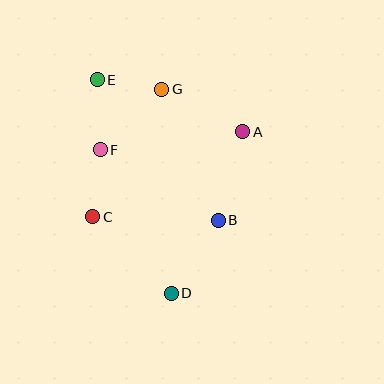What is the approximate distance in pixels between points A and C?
The distance between A and C is approximately 173 pixels.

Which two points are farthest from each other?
Points D and E are farthest from each other.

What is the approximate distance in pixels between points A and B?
The distance between A and B is approximately 92 pixels.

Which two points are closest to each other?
Points E and G are closest to each other.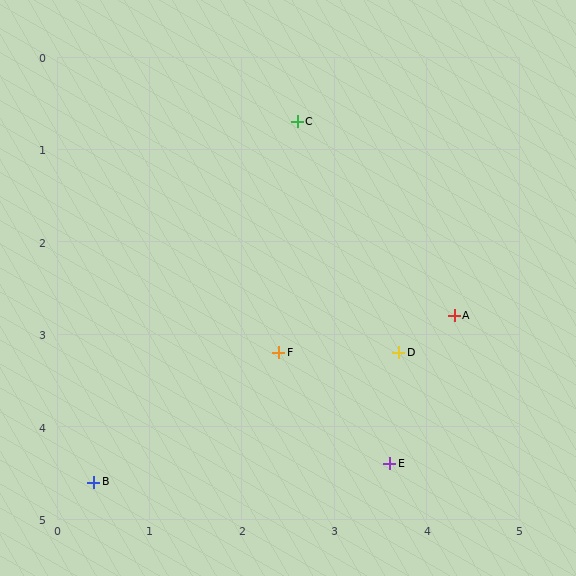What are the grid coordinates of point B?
Point B is at approximately (0.4, 4.6).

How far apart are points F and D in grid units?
Points F and D are about 1.3 grid units apart.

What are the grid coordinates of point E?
Point E is at approximately (3.6, 4.4).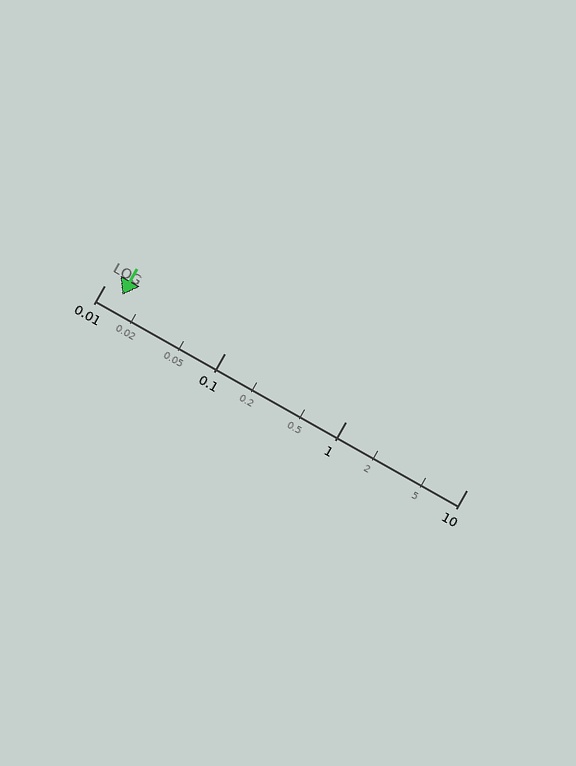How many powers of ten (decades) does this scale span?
The scale spans 3 decades, from 0.01 to 10.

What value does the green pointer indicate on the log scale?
The pointer indicates approximately 0.014.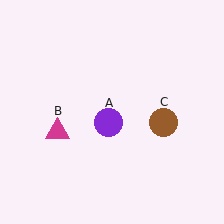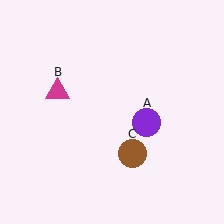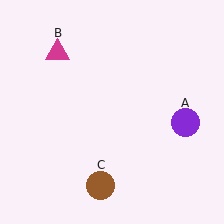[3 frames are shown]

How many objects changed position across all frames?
3 objects changed position: purple circle (object A), magenta triangle (object B), brown circle (object C).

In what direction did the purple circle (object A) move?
The purple circle (object A) moved right.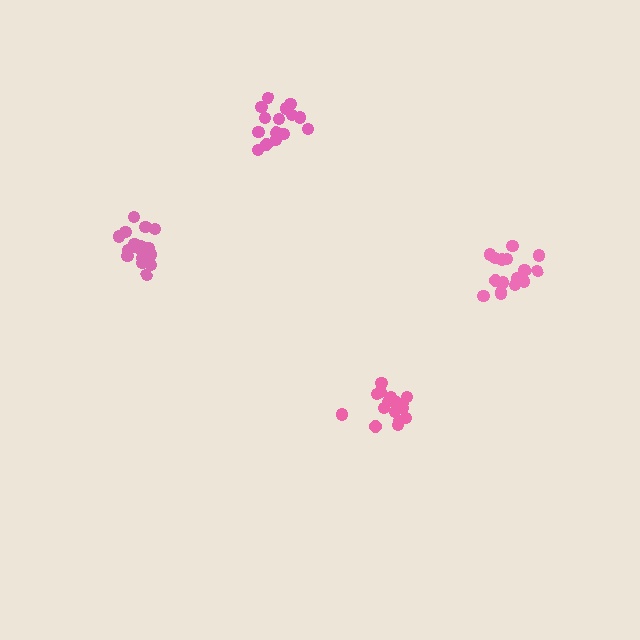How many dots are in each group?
Group 1: 16 dots, Group 2: 17 dots, Group 3: 17 dots, Group 4: 16 dots (66 total).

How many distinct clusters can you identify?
There are 4 distinct clusters.